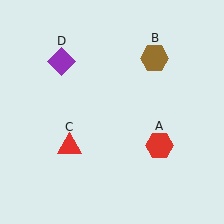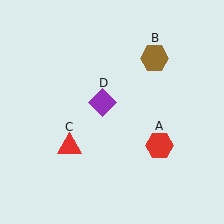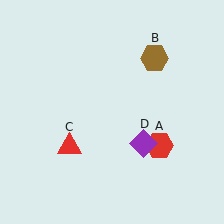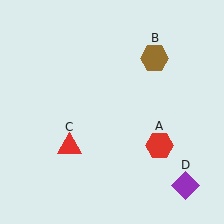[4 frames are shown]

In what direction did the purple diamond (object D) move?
The purple diamond (object D) moved down and to the right.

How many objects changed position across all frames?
1 object changed position: purple diamond (object D).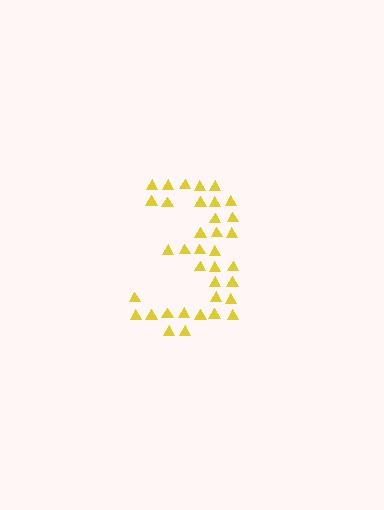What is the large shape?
The large shape is the digit 3.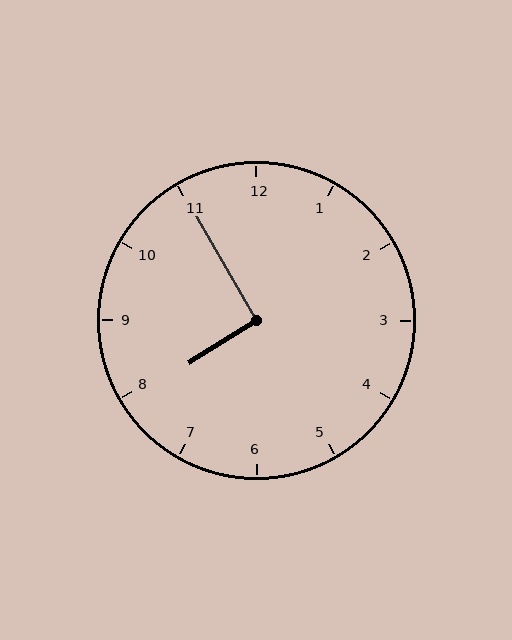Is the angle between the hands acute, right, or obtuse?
It is right.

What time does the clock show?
7:55.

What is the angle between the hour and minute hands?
Approximately 92 degrees.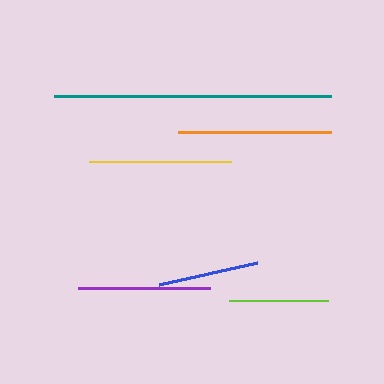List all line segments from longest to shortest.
From longest to shortest: teal, orange, yellow, purple, blue, lime.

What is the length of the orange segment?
The orange segment is approximately 153 pixels long.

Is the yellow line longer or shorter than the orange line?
The orange line is longer than the yellow line.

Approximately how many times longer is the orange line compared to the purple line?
The orange line is approximately 1.2 times the length of the purple line.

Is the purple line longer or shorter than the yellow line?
The yellow line is longer than the purple line.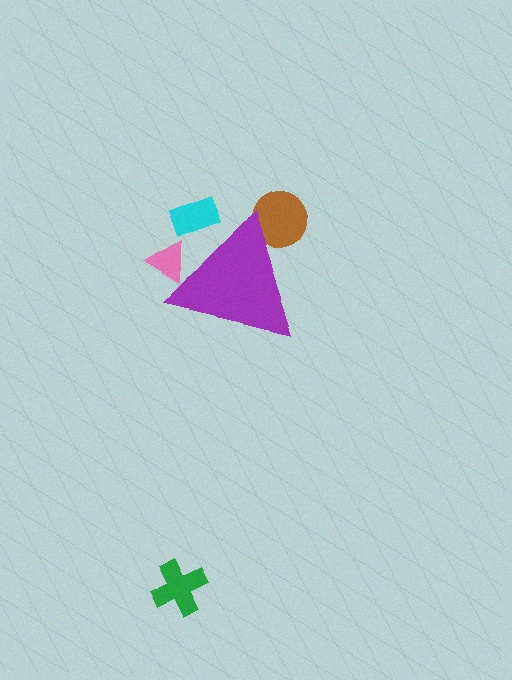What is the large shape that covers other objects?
A purple triangle.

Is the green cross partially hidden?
No, the green cross is fully visible.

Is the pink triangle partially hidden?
Yes, the pink triangle is partially hidden behind the purple triangle.